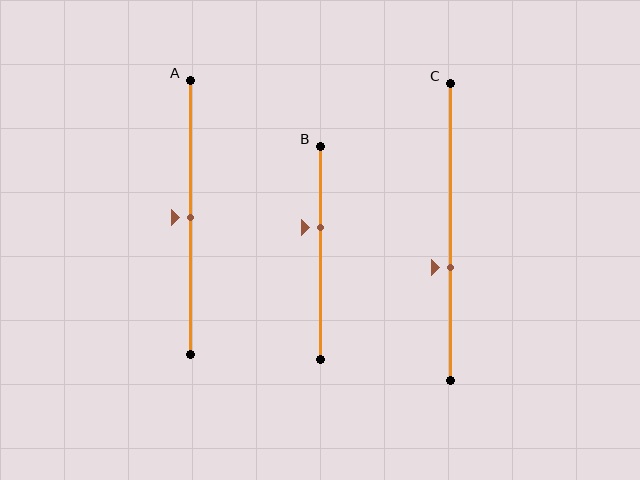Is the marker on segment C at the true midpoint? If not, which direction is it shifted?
No, the marker on segment C is shifted downward by about 12% of the segment length.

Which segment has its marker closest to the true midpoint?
Segment A has its marker closest to the true midpoint.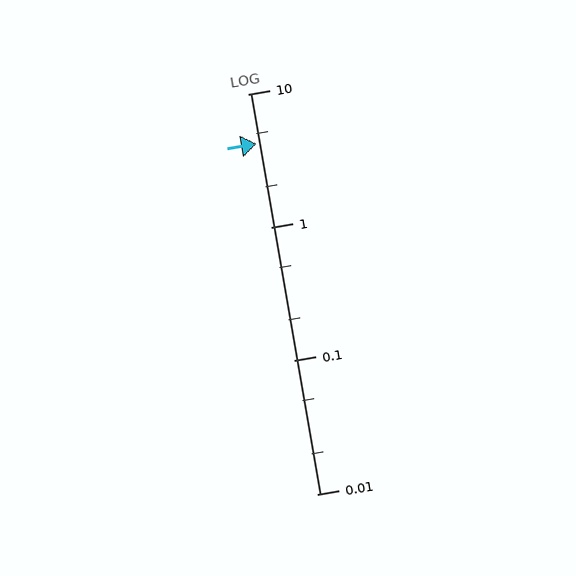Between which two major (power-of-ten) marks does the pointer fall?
The pointer is between 1 and 10.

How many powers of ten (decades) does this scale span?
The scale spans 3 decades, from 0.01 to 10.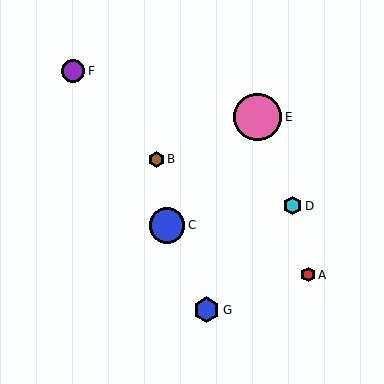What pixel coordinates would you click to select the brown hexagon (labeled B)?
Click at (156, 159) to select the brown hexagon B.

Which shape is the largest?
The pink circle (labeled E) is the largest.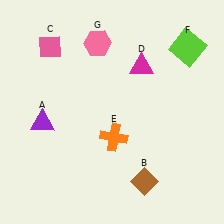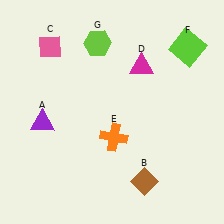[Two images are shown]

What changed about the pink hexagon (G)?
In Image 1, G is pink. In Image 2, it changed to lime.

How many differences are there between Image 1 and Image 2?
There is 1 difference between the two images.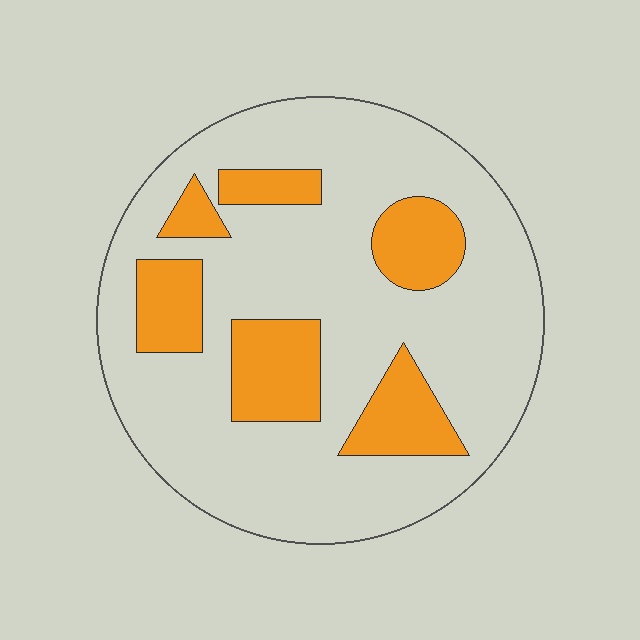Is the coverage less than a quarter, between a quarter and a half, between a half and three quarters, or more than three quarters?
Less than a quarter.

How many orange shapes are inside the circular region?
6.